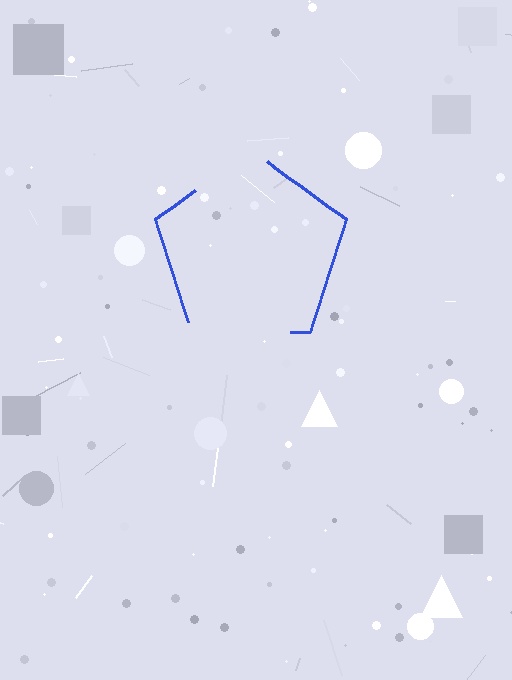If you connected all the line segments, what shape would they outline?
They would outline a pentagon.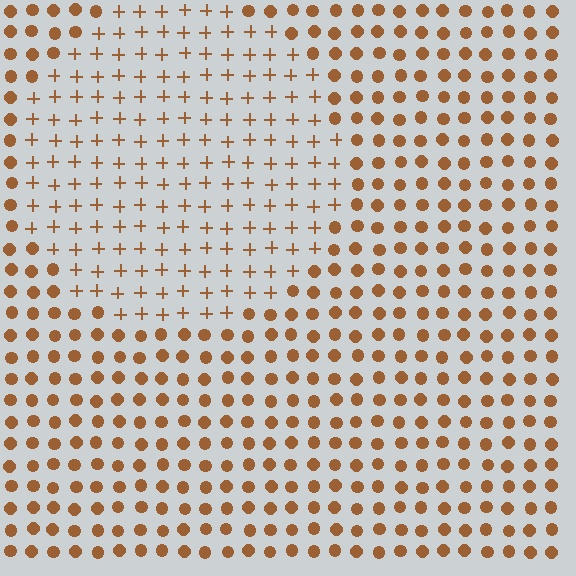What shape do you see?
I see a circle.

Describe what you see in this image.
The image is filled with small brown elements arranged in a uniform grid. A circle-shaped region contains plus signs, while the surrounding area contains circles. The boundary is defined purely by the change in element shape.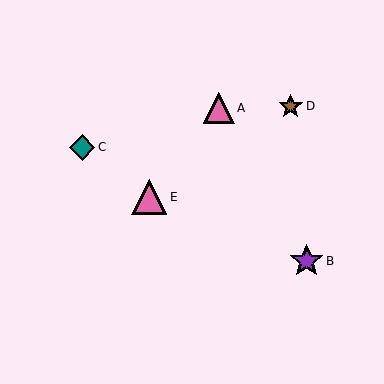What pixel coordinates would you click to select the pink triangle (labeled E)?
Click at (149, 197) to select the pink triangle E.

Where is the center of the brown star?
The center of the brown star is at (291, 106).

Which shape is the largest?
The pink triangle (labeled E) is the largest.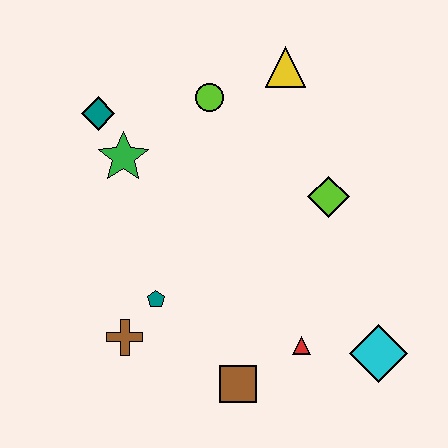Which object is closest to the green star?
The teal diamond is closest to the green star.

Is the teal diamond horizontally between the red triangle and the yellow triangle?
No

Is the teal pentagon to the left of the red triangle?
Yes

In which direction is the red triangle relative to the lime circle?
The red triangle is below the lime circle.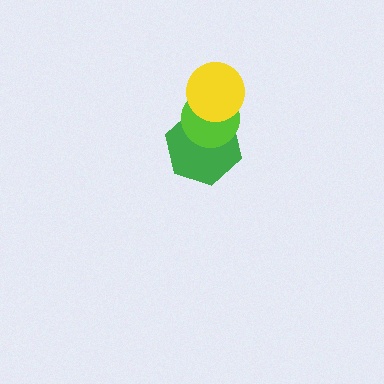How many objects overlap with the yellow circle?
2 objects overlap with the yellow circle.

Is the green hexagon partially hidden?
Yes, it is partially covered by another shape.